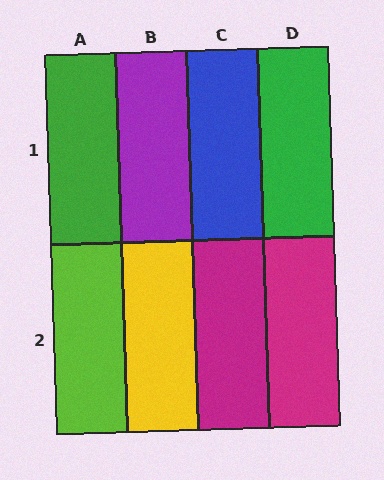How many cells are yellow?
1 cell is yellow.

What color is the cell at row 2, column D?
Magenta.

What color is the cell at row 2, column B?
Yellow.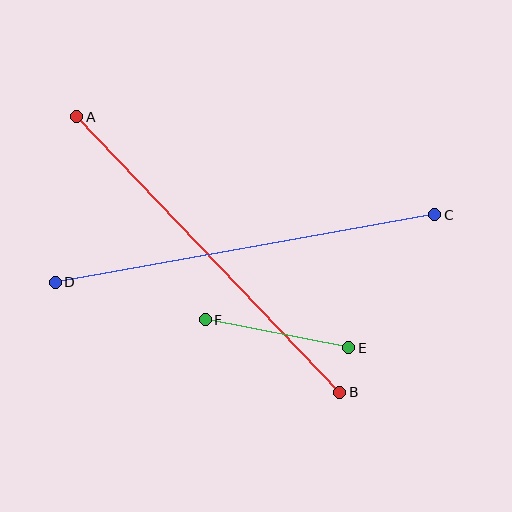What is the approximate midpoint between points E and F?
The midpoint is at approximately (277, 334) pixels.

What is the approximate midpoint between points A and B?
The midpoint is at approximately (208, 255) pixels.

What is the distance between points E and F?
The distance is approximately 146 pixels.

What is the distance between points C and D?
The distance is approximately 385 pixels.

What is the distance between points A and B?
The distance is approximately 380 pixels.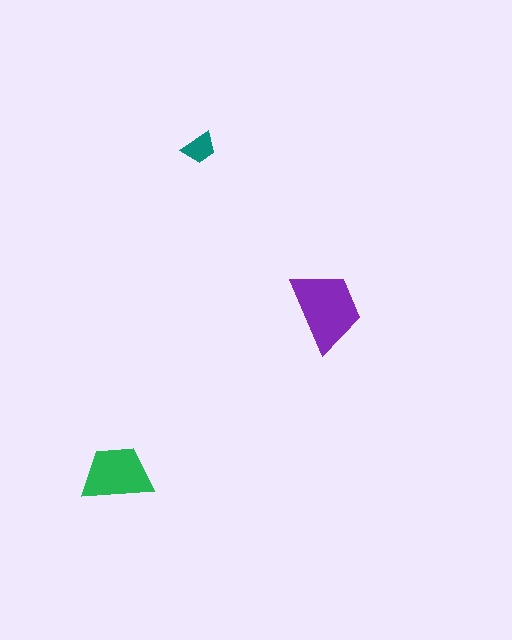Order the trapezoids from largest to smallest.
the purple one, the green one, the teal one.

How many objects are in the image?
There are 3 objects in the image.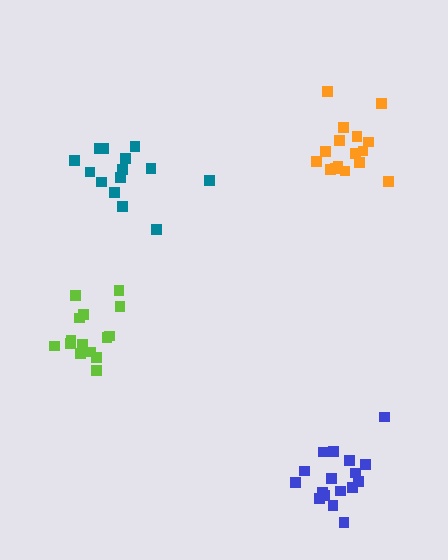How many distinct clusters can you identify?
There are 4 distinct clusters.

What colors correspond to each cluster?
The clusters are colored: lime, blue, teal, orange.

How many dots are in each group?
Group 1: 15 dots, Group 2: 17 dots, Group 3: 14 dots, Group 4: 16 dots (62 total).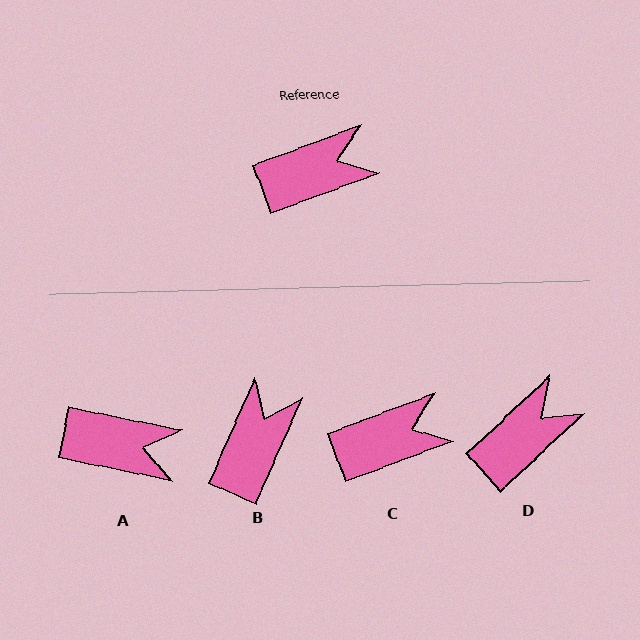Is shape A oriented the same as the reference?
No, it is off by about 32 degrees.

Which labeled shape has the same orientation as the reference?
C.